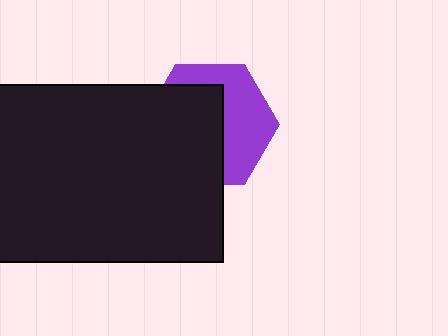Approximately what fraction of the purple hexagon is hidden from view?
Roughly 55% of the purple hexagon is hidden behind the black rectangle.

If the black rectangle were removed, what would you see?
You would see the complete purple hexagon.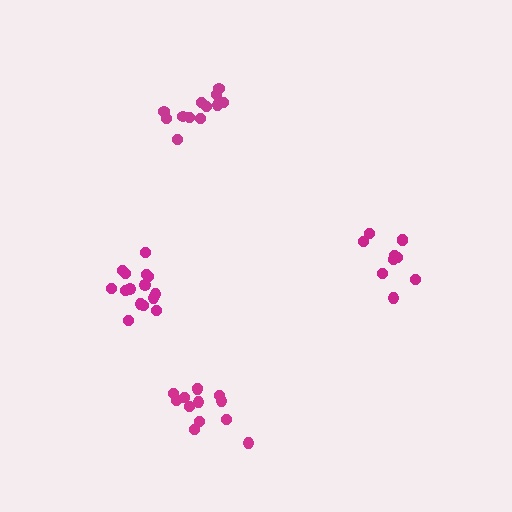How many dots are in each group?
Group 1: 10 dots, Group 2: 13 dots, Group 3: 12 dots, Group 4: 15 dots (50 total).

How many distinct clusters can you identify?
There are 4 distinct clusters.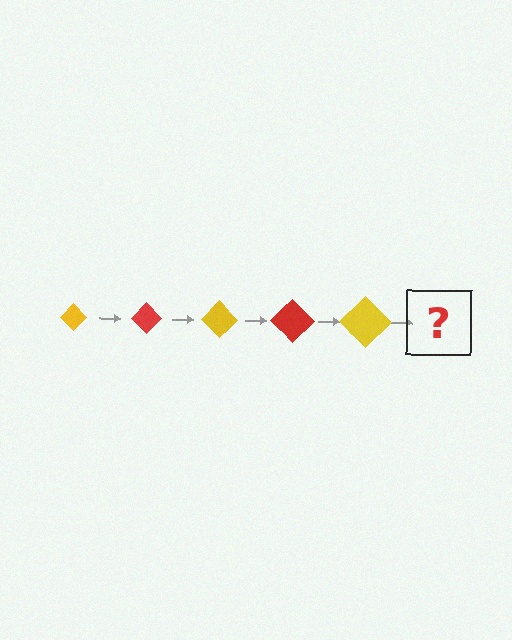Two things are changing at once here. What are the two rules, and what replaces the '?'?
The two rules are that the diamond grows larger each step and the color cycles through yellow and red. The '?' should be a red diamond, larger than the previous one.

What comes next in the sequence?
The next element should be a red diamond, larger than the previous one.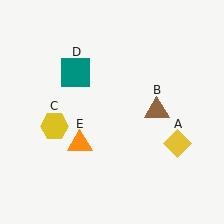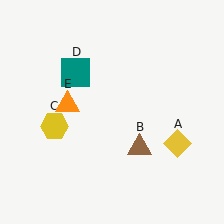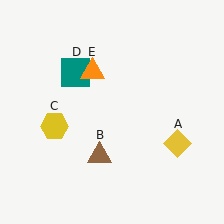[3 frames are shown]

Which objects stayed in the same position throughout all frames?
Yellow diamond (object A) and yellow hexagon (object C) and teal square (object D) remained stationary.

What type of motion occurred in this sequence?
The brown triangle (object B), orange triangle (object E) rotated clockwise around the center of the scene.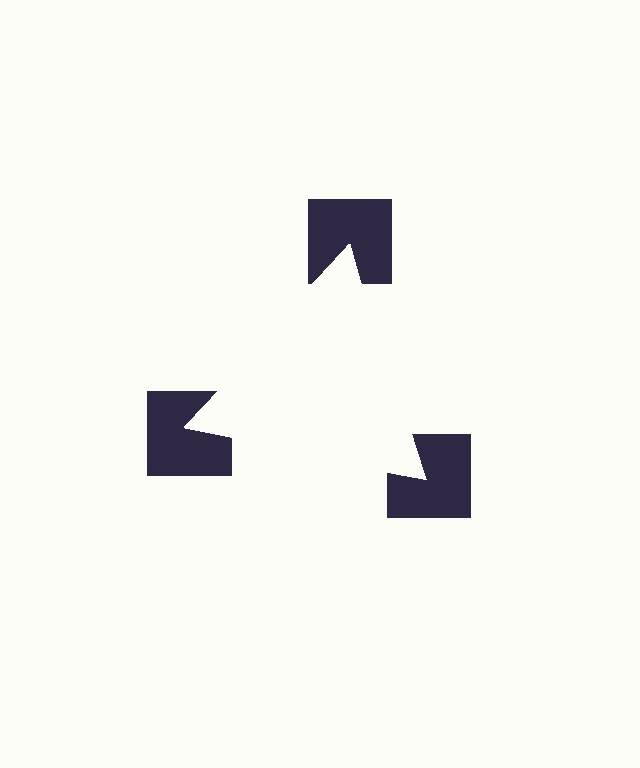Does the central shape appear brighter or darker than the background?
It typically appears slightly brighter than the background, even though no actual brightness change is drawn.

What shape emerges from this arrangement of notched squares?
An illusory triangle — its edges are inferred from the aligned wedge cuts in the notched squares, not physically drawn.